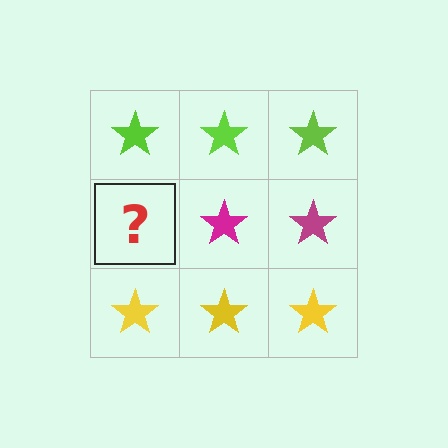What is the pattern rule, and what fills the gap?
The rule is that each row has a consistent color. The gap should be filled with a magenta star.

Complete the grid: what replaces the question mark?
The question mark should be replaced with a magenta star.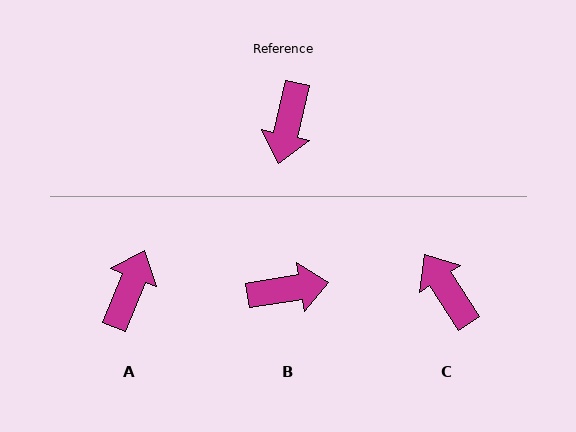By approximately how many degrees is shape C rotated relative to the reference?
Approximately 134 degrees clockwise.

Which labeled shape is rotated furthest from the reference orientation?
A, about 171 degrees away.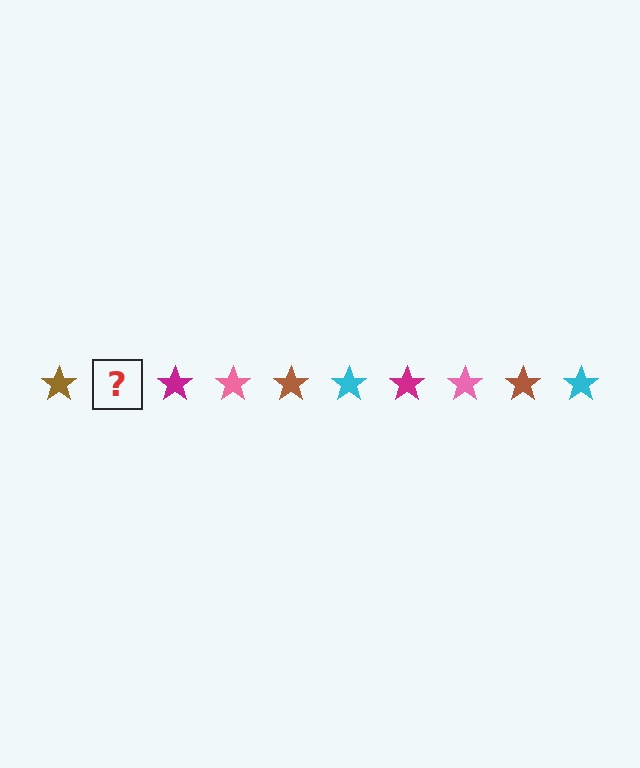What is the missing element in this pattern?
The missing element is a cyan star.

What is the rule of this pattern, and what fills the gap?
The rule is that the pattern cycles through brown, cyan, magenta, pink stars. The gap should be filled with a cyan star.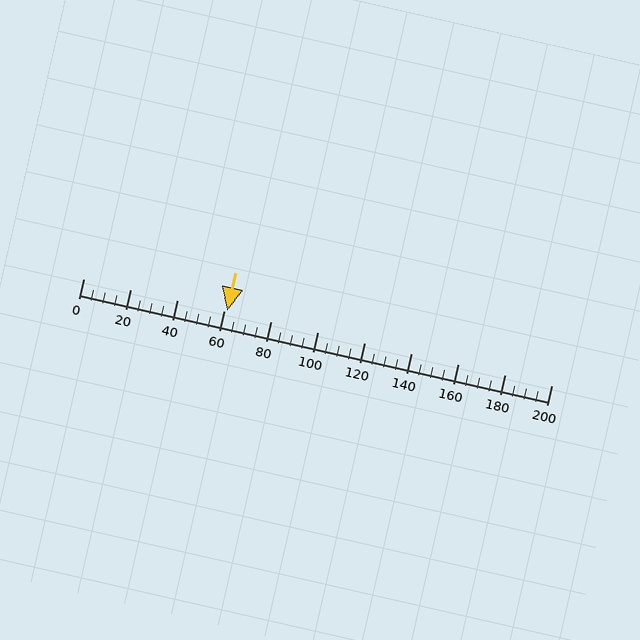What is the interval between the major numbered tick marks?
The major tick marks are spaced 20 units apart.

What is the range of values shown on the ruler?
The ruler shows values from 0 to 200.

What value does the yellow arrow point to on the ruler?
The yellow arrow points to approximately 61.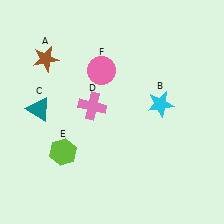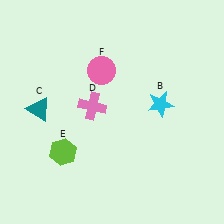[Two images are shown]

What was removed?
The brown star (A) was removed in Image 2.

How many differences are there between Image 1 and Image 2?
There is 1 difference between the two images.